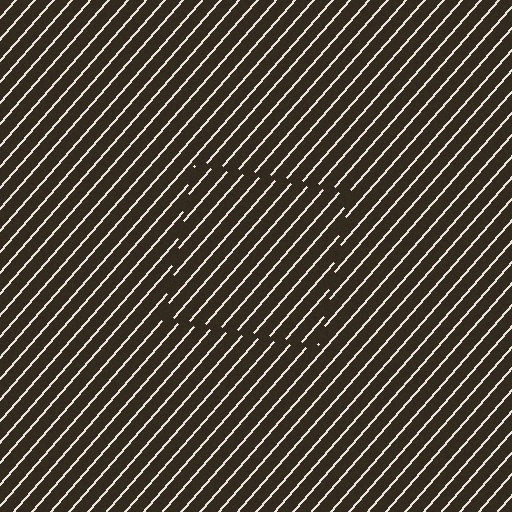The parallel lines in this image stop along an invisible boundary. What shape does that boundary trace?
An illusory square. The interior of the shape contains the same grating, shifted by half a period — the contour is defined by the phase discontinuity where line-ends from the inner and outer gratings abut.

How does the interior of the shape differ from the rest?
The interior of the shape contains the same grating, shifted by half a period — the contour is defined by the phase discontinuity where line-ends from the inner and outer gratings abut.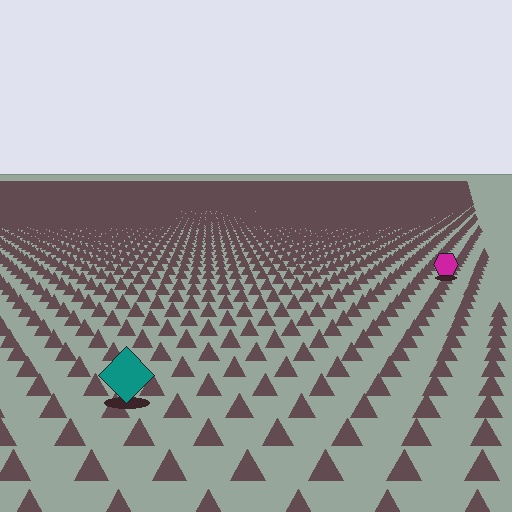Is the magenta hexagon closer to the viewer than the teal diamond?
No. The teal diamond is closer — you can tell from the texture gradient: the ground texture is coarser near it.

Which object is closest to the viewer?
The teal diamond is closest. The texture marks near it are larger and more spread out.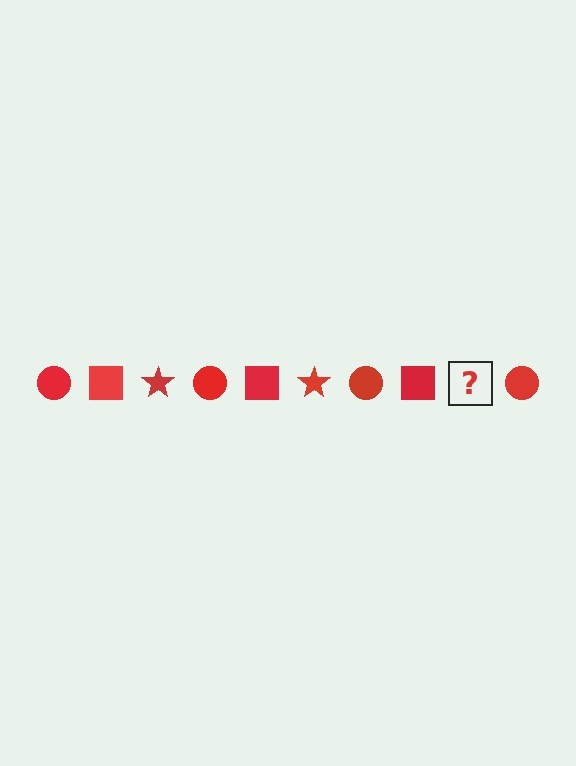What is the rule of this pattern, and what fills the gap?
The rule is that the pattern cycles through circle, square, star shapes in red. The gap should be filled with a red star.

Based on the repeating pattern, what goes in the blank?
The blank should be a red star.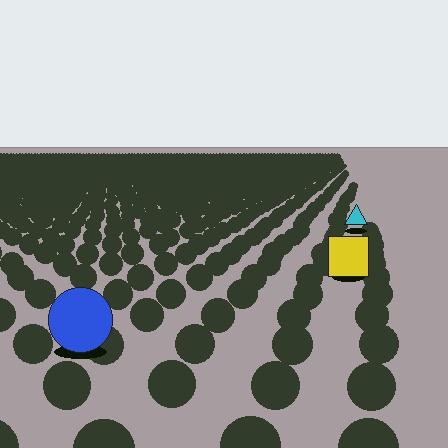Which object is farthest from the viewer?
The cyan triangle is farthest from the viewer. It appears smaller and the ground texture around it is denser.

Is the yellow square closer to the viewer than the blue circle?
No. The blue circle is closer — you can tell from the texture gradient: the ground texture is coarser near it.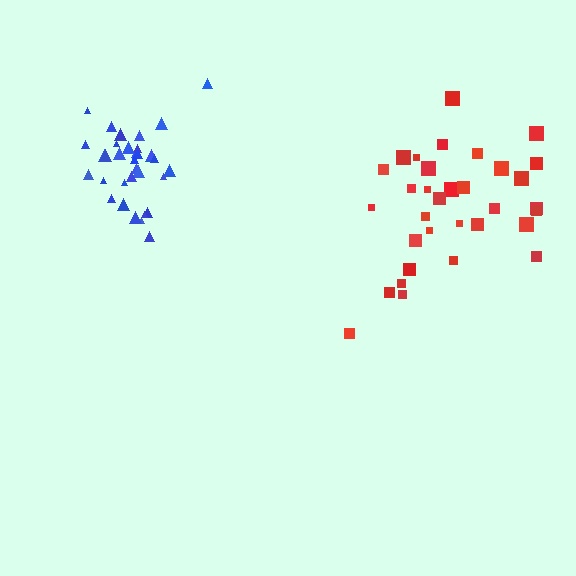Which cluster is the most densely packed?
Blue.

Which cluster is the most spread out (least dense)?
Red.